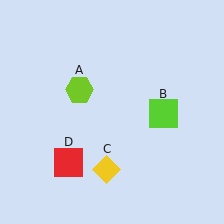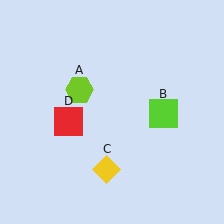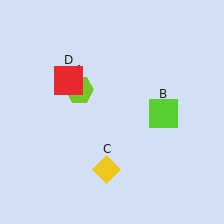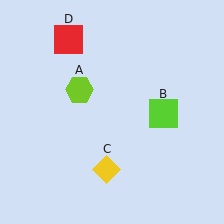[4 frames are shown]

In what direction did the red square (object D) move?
The red square (object D) moved up.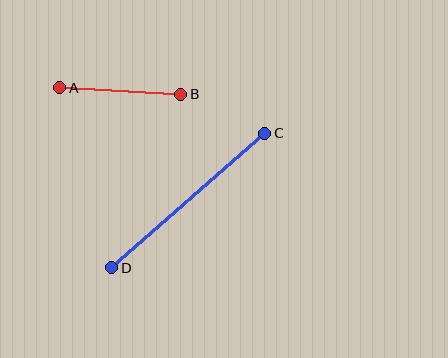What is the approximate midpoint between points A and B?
The midpoint is at approximately (120, 91) pixels.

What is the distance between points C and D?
The distance is approximately 204 pixels.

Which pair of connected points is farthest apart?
Points C and D are farthest apart.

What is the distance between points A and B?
The distance is approximately 121 pixels.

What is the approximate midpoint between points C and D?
The midpoint is at approximately (188, 200) pixels.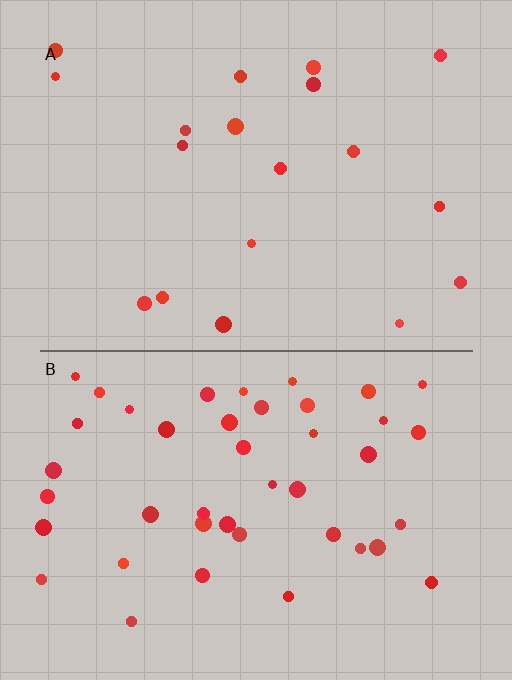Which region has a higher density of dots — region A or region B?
B (the bottom).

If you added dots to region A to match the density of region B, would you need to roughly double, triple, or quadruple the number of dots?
Approximately double.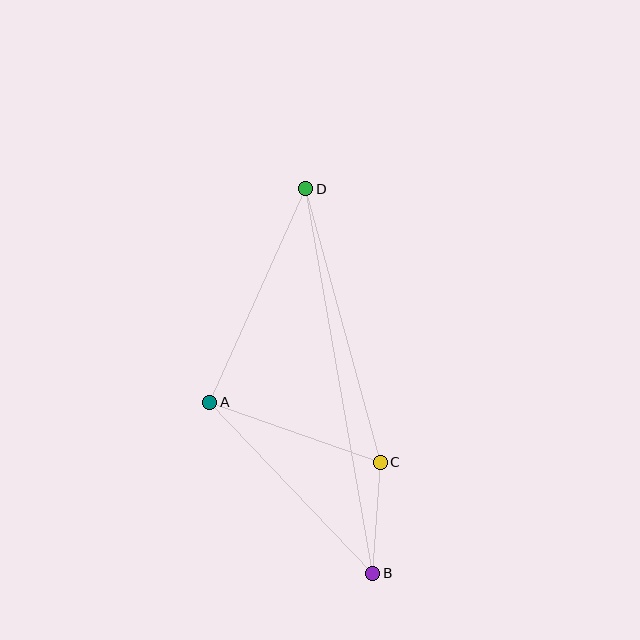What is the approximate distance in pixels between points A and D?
The distance between A and D is approximately 234 pixels.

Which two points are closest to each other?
Points B and C are closest to each other.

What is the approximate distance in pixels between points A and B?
The distance between A and B is approximately 236 pixels.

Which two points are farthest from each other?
Points B and D are farthest from each other.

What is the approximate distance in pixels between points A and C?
The distance between A and C is approximately 181 pixels.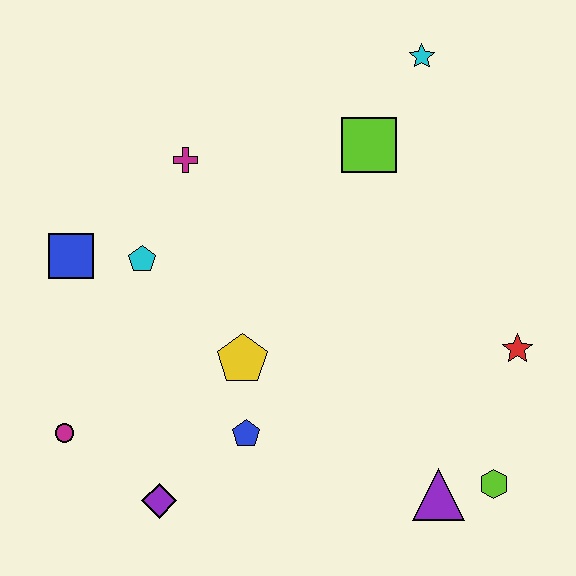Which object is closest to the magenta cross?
The cyan pentagon is closest to the magenta cross.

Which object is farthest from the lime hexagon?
The blue square is farthest from the lime hexagon.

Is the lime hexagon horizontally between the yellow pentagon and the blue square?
No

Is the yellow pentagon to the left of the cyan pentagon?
No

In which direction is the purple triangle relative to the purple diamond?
The purple triangle is to the right of the purple diamond.